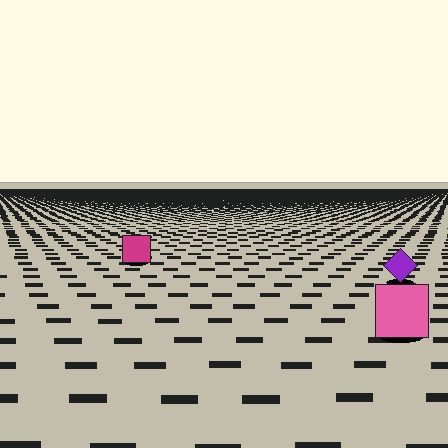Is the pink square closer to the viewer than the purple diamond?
Yes. The pink square is closer — you can tell from the texture gradient: the ground texture is coarser near it.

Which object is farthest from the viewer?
The magenta square is farthest from the viewer. It appears smaller and the ground texture around it is denser.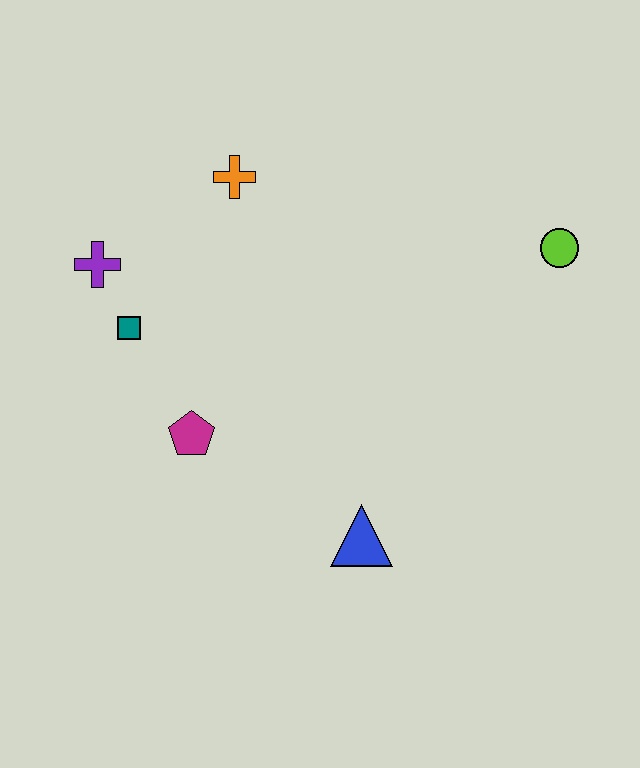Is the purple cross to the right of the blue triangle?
No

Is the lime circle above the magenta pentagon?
Yes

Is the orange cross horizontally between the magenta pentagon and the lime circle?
Yes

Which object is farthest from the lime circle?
The purple cross is farthest from the lime circle.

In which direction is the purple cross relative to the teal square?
The purple cross is above the teal square.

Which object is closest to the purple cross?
The teal square is closest to the purple cross.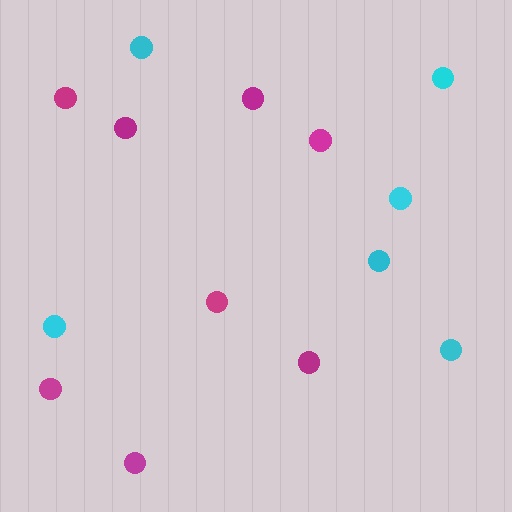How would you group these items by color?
There are 2 groups: one group of magenta circles (8) and one group of cyan circles (6).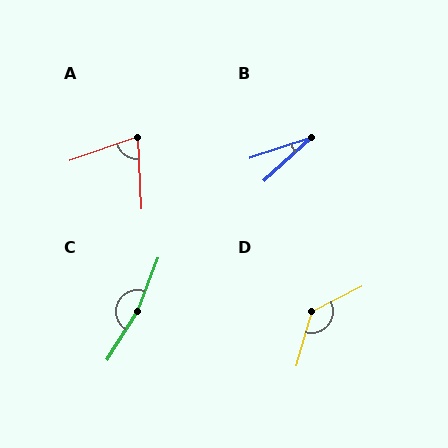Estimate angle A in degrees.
Approximately 74 degrees.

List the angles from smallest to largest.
B (24°), A (74°), D (133°), C (169°).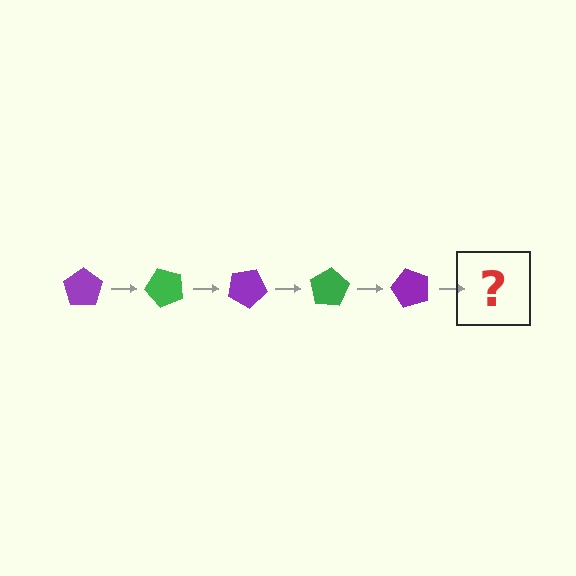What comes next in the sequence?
The next element should be a green pentagon, rotated 250 degrees from the start.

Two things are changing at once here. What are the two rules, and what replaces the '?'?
The two rules are that it rotates 50 degrees each step and the color cycles through purple and green. The '?' should be a green pentagon, rotated 250 degrees from the start.